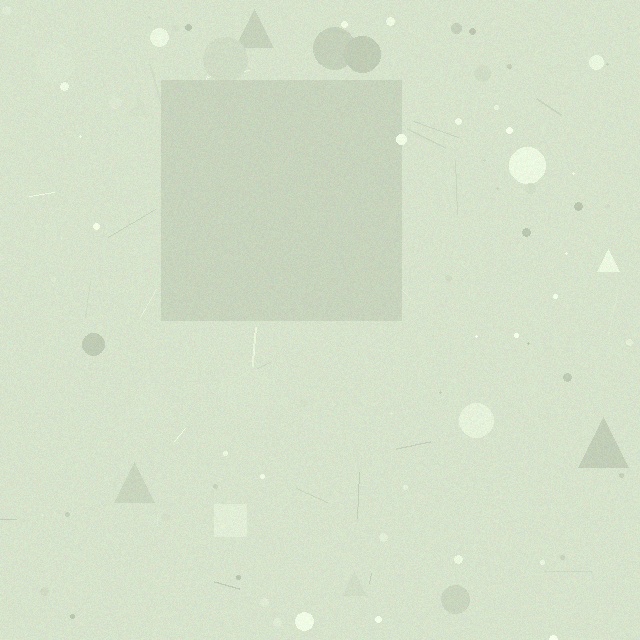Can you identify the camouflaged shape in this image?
The camouflaged shape is a square.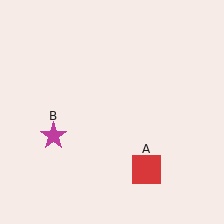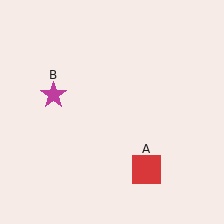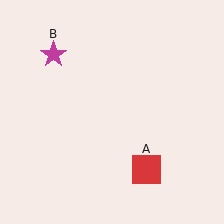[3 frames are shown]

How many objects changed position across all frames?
1 object changed position: magenta star (object B).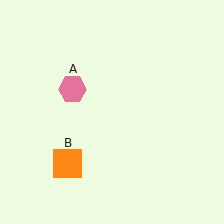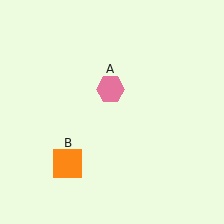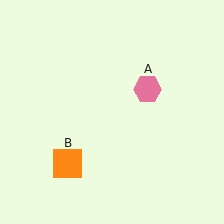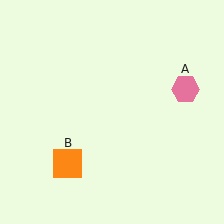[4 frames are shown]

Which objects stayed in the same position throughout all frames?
Orange square (object B) remained stationary.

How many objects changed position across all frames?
1 object changed position: pink hexagon (object A).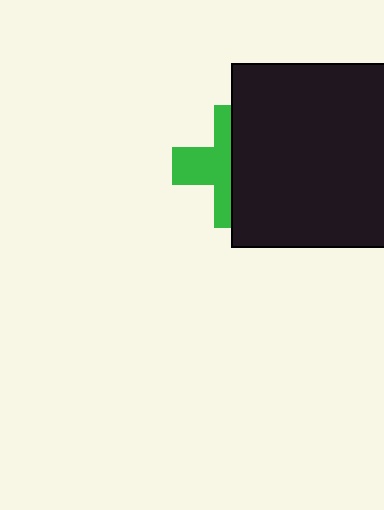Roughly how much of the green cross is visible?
About half of it is visible (roughly 48%).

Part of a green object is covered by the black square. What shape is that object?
It is a cross.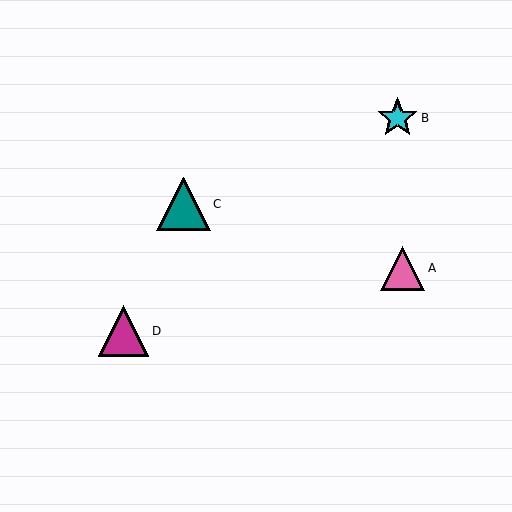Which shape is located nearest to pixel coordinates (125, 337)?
The magenta triangle (labeled D) at (124, 331) is nearest to that location.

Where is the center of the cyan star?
The center of the cyan star is at (397, 118).